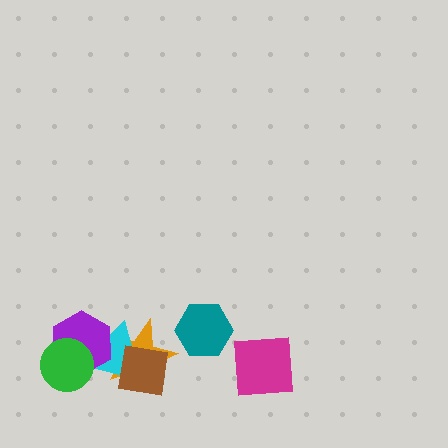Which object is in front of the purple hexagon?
The green circle is in front of the purple hexagon.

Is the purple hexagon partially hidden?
Yes, it is partially covered by another shape.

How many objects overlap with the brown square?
2 objects overlap with the brown square.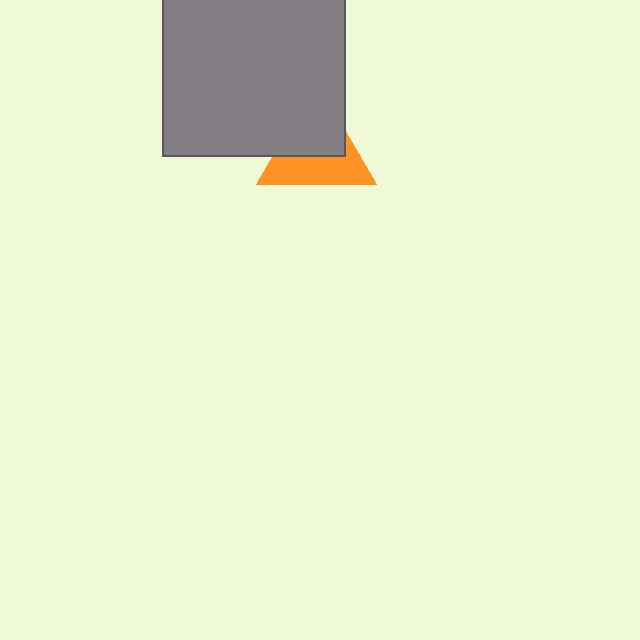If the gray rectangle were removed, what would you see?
You would see the complete orange triangle.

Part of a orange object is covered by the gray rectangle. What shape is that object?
It is a triangle.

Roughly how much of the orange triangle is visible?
About half of it is visible (roughly 50%).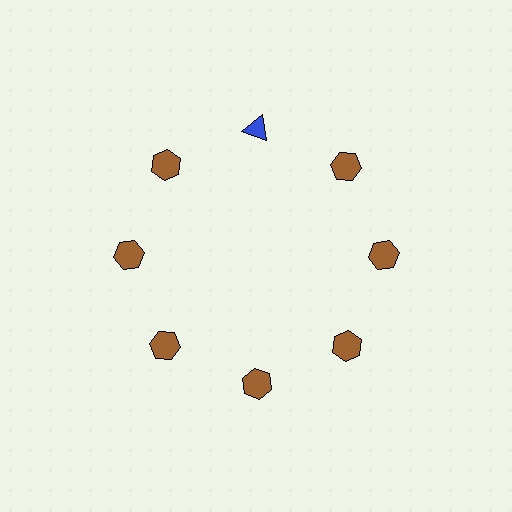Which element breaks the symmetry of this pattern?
The blue triangle at roughly the 12 o'clock position breaks the symmetry. All other shapes are brown hexagons.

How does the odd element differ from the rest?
It differs in both color (blue instead of brown) and shape (triangle instead of hexagon).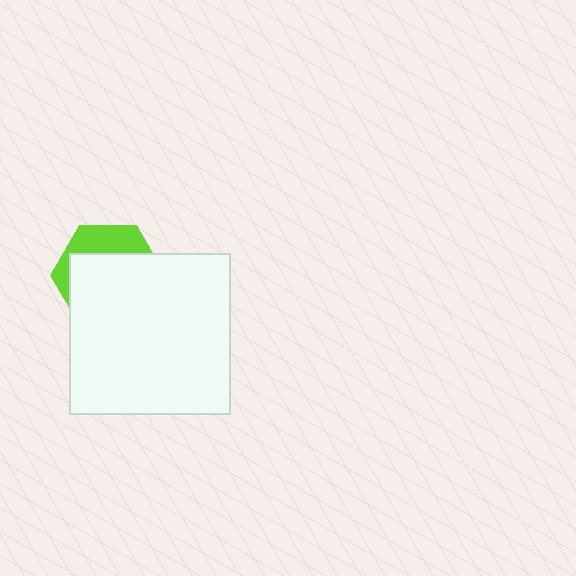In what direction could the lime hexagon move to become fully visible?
The lime hexagon could move up. That would shift it out from behind the white square entirely.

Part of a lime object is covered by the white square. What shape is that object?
It is a hexagon.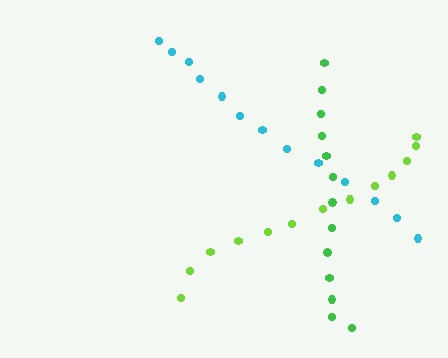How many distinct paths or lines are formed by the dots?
There are 3 distinct paths.